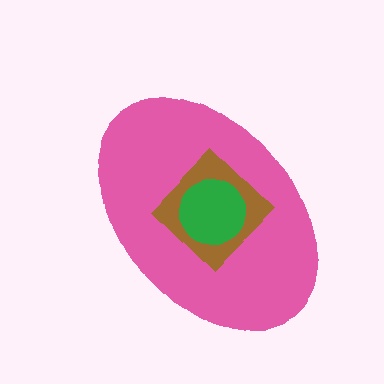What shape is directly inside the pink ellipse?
The brown diamond.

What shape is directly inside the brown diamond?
The green circle.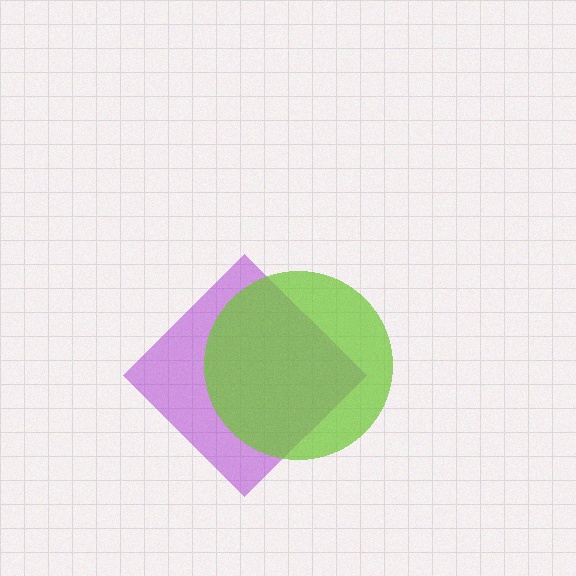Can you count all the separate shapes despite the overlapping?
Yes, there are 2 separate shapes.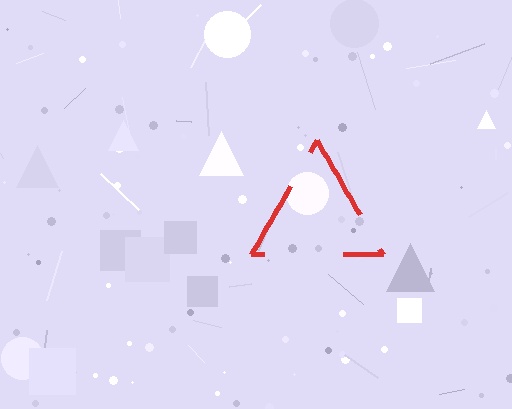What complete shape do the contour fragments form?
The contour fragments form a triangle.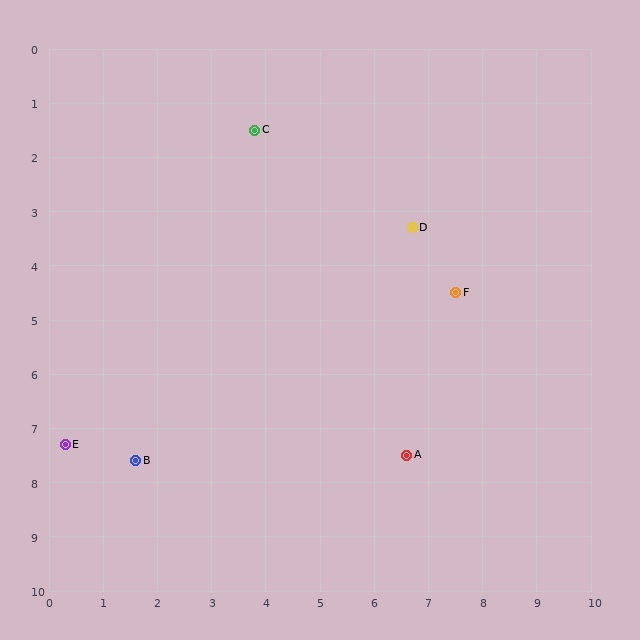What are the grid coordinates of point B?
Point B is at approximately (1.6, 7.6).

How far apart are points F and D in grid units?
Points F and D are about 1.4 grid units apart.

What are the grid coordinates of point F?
Point F is at approximately (7.5, 4.5).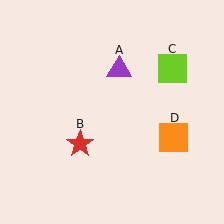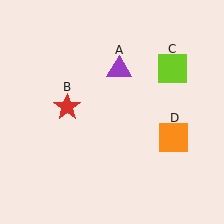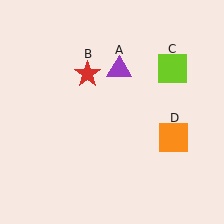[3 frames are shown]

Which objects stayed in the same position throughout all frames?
Purple triangle (object A) and lime square (object C) and orange square (object D) remained stationary.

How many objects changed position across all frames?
1 object changed position: red star (object B).